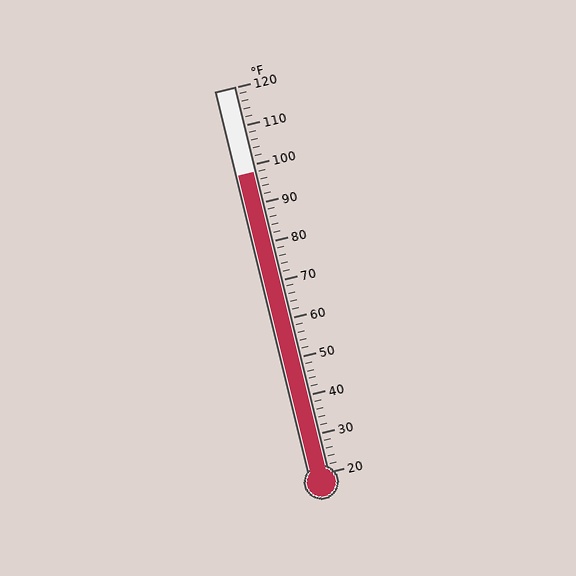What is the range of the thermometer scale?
The thermometer scale ranges from 20°F to 120°F.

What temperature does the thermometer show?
The thermometer shows approximately 98°F.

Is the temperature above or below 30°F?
The temperature is above 30°F.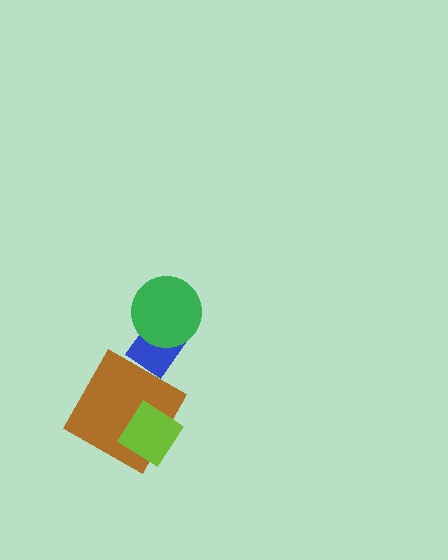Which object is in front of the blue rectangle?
The green circle is in front of the blue rectangle.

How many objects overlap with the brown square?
1 object overlaps with the brown square.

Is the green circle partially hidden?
No, no other shape covers it.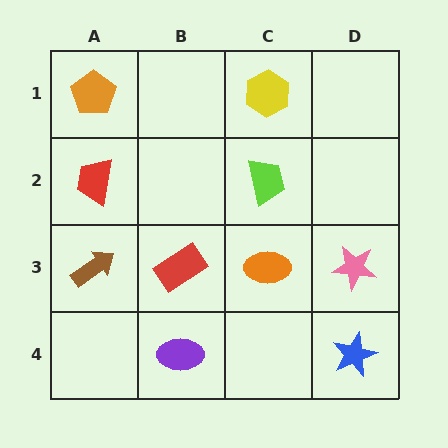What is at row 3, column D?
A pink star.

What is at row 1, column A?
An orange pentagon.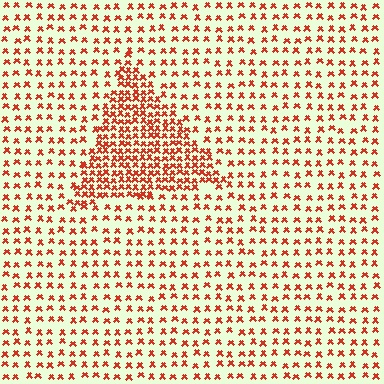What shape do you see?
I see a triangle.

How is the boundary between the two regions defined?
The boundary is defined by a change in element density (approximately 2.3x ratio). All elements are the same color, size, and shape.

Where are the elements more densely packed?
The elements are more densely packed inside the triangle boundary.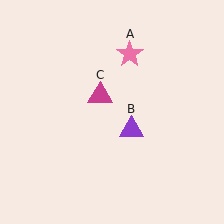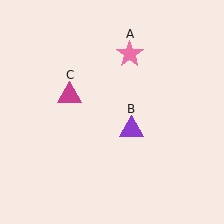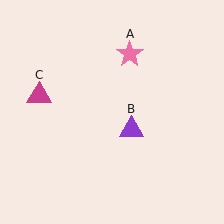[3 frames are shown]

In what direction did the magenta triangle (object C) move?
The magenta triangle (object C) moved left.